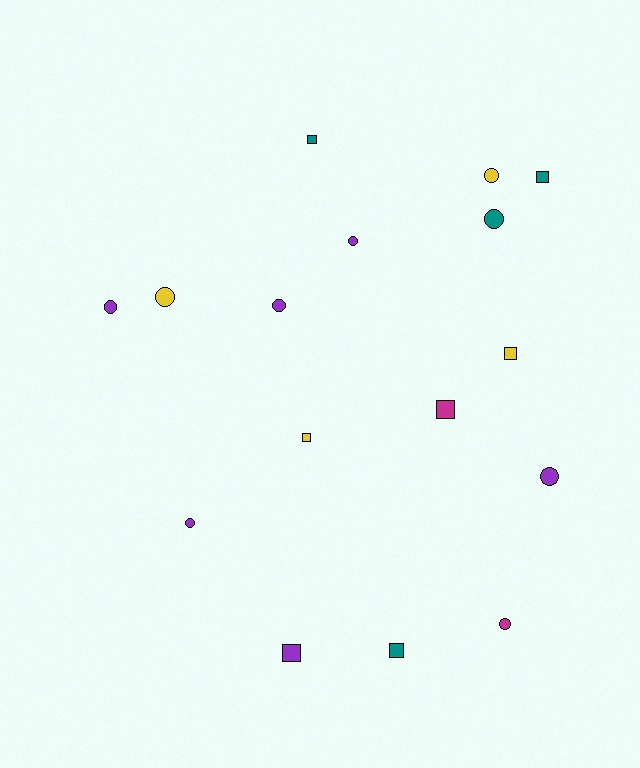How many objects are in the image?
There are 16 objects.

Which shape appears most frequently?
Circle, with 9 objects.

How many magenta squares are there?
There is 1 magenta square.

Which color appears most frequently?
Purple, with 6 objects.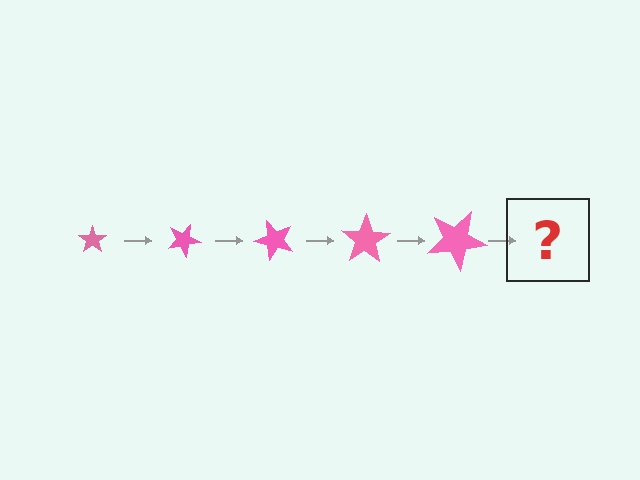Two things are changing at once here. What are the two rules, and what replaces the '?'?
The two rules are that the star grows larger each step and it rotates 25 degrees each step. The '?' should be a star, larger than the previous one and rotated 125 degrees from the start.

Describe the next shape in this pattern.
It should be a star, larger than the previous one and rotated 125 degrees from the start.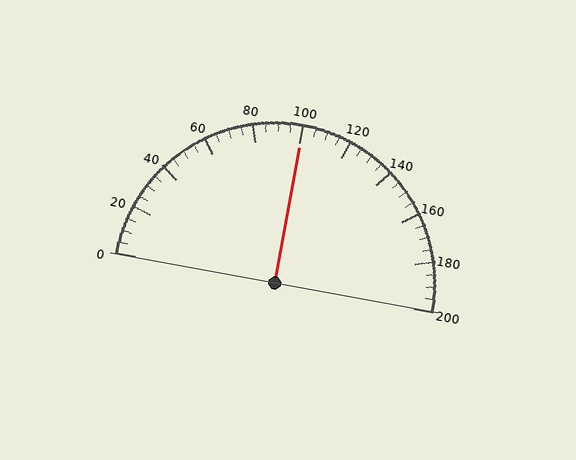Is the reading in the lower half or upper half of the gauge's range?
The reading is in the upper half of the range (0 to 200).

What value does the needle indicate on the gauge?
The needle indicates approximately 100.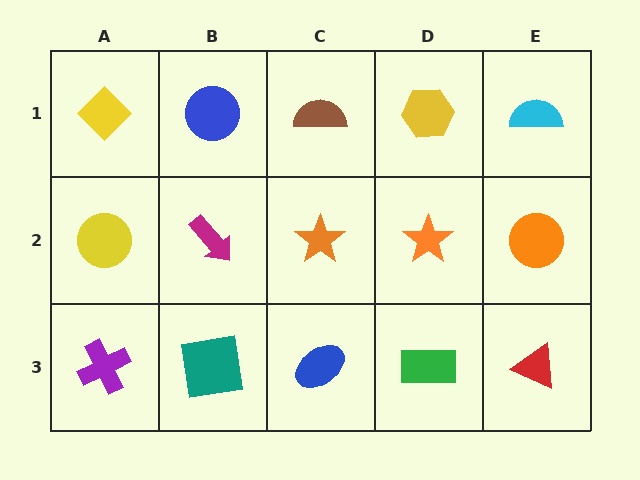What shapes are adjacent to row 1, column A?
A yellow circle (row 2, column A), a blue circle (row 1, column B).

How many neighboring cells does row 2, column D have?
4.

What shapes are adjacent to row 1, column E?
An orange circle (row 2, column E), a yellow hexagon (row 1, column D).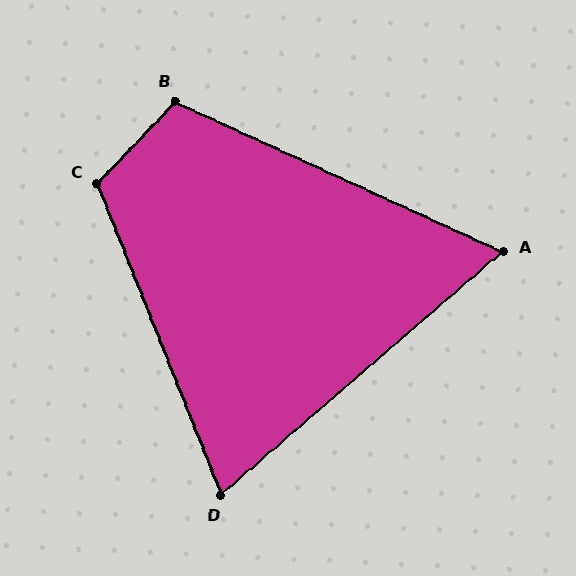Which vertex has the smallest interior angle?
A, at approximately 65 degrees.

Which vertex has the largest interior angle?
C, at approximately 115 degrees.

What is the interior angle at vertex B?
Approximately 109 degrees (obtuse).